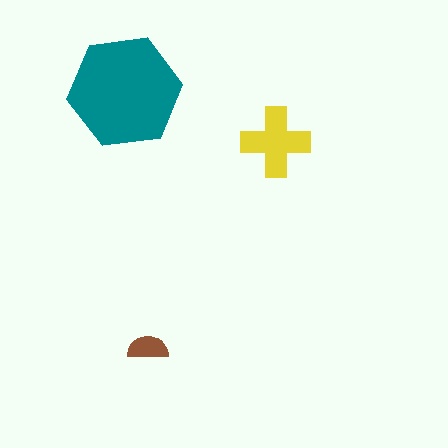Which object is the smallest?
The brown semicircle.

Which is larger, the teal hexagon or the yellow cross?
The teal hexagon.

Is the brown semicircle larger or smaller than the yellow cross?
Smaller.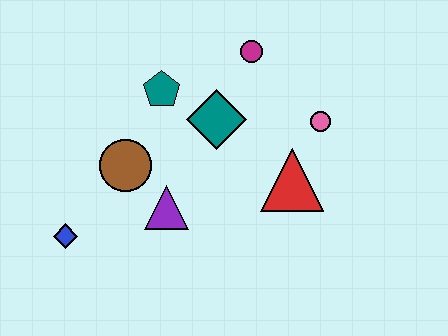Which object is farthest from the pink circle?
The blue diamond is farthest from the pink circle.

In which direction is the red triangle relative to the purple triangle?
The red triangle is to the right of the purple triangle.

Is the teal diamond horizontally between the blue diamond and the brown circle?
No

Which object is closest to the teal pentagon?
The teal diamond is closest to the teal pentagon.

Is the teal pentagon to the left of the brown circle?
No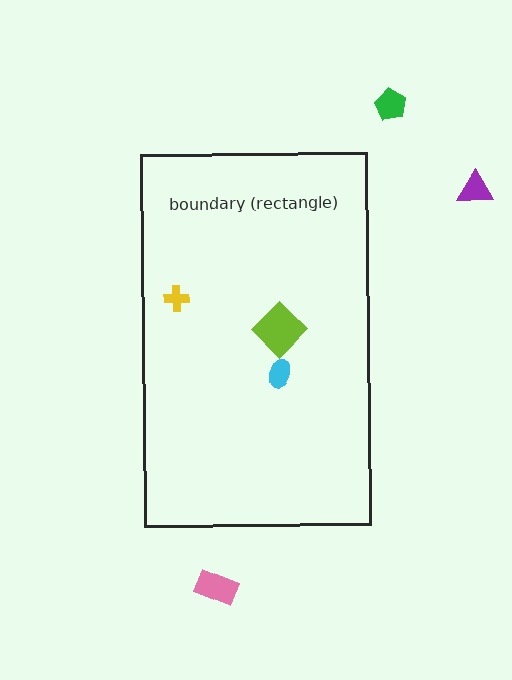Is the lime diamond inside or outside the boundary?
Inside.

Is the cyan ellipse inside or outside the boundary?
Inside.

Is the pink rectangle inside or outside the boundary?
Outside.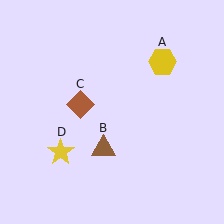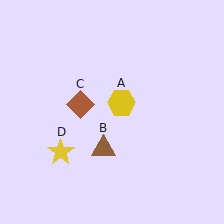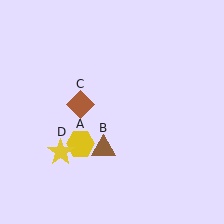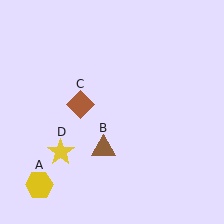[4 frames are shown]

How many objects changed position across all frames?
1 object changed position: yellow hexagon (object A).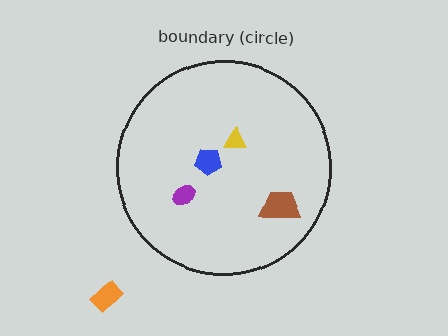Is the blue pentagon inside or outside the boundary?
Inside.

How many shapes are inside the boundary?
4 inside, 1 outside.